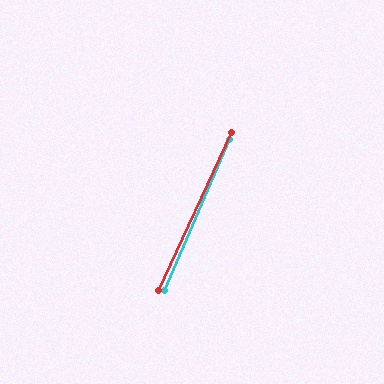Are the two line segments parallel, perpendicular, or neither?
Parallel — their directions differ by only 1.7°.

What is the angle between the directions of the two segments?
Approximately 2 degrees.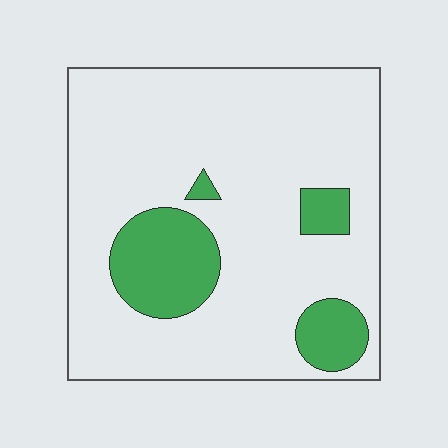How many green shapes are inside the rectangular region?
4.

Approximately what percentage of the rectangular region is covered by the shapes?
Approximately 15%.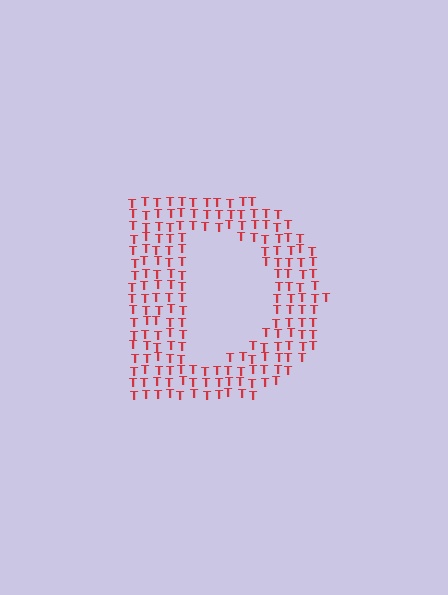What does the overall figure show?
The overall figure shows the letter D.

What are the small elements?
The small elements are letter T's.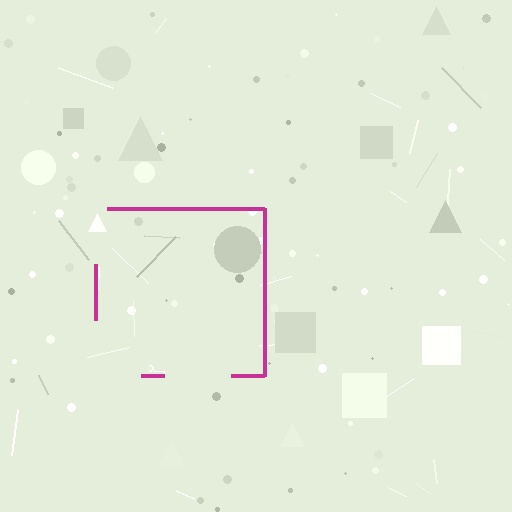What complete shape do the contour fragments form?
The contour fragments form a square.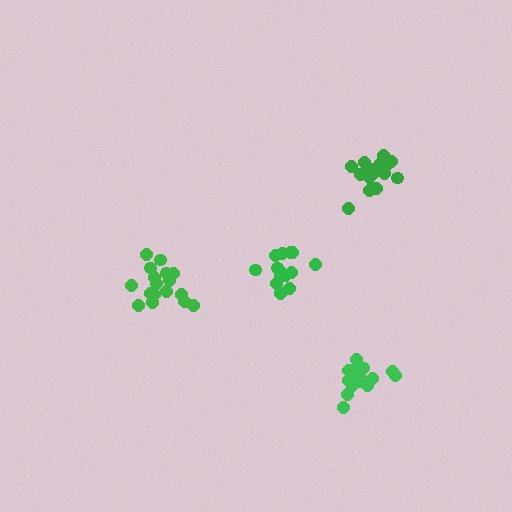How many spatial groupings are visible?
There are 4 spatial groupings.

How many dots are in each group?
Group 1: 14 dots, Group 2: 18 dots, Group 3: 17 dots, Group 4: 15 dots (64 total).